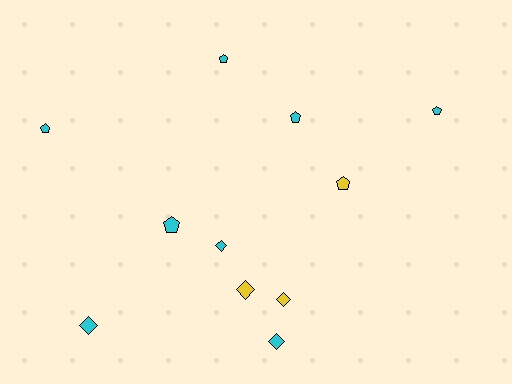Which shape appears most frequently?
Pentagon, with 6 objects.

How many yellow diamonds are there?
There are 2 yellow diamonds.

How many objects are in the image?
There are 11 objects.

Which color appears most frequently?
Cyan, with 8 objects.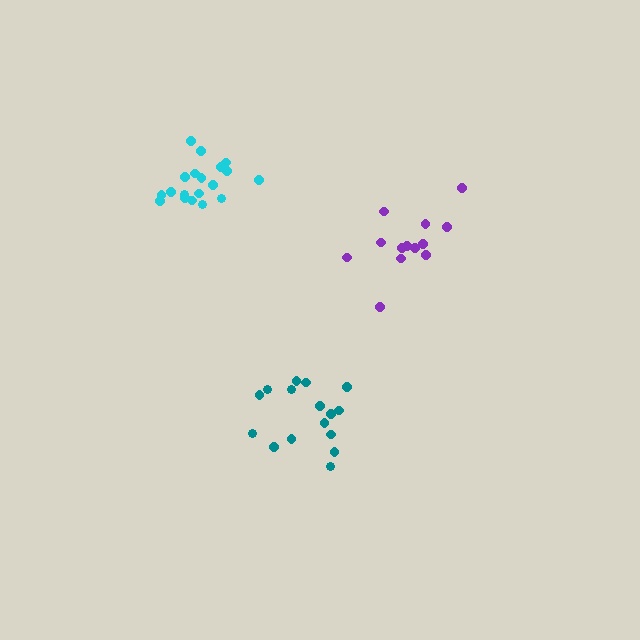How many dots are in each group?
Group 1: 13 dots, Group 2: 16 dots, Group 3: 19 dots (48 total).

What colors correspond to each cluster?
The clusters are colored: purple, teal, cyan.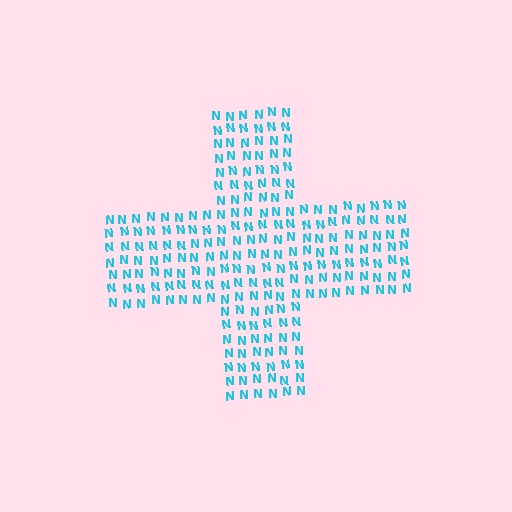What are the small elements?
The small elements are letter N's.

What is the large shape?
The large shape is a cross.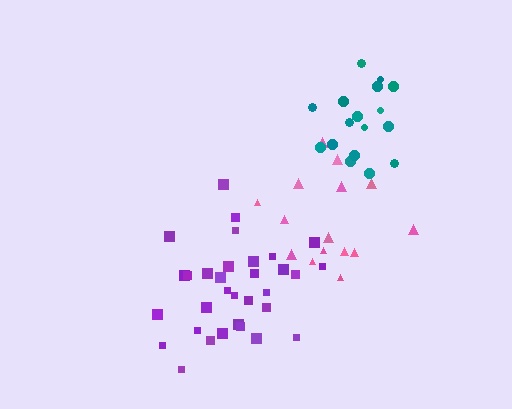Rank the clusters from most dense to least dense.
teal, purple, pink.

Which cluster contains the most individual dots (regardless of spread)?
Purple (32).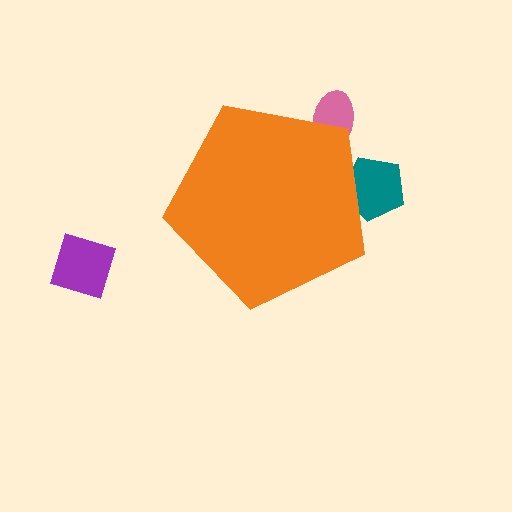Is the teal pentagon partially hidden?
Yes, the teal pentagon is partially hidden behind the orange pentagon.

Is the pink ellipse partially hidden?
Yes, the pink ellipse is partially hidden behind the orange pentagon.